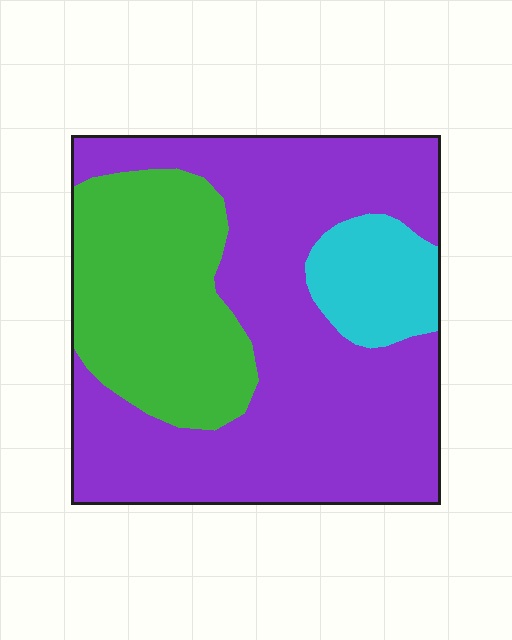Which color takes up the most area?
Purple, at roughly 60%.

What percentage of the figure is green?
Green covers roughly 30% of the figure.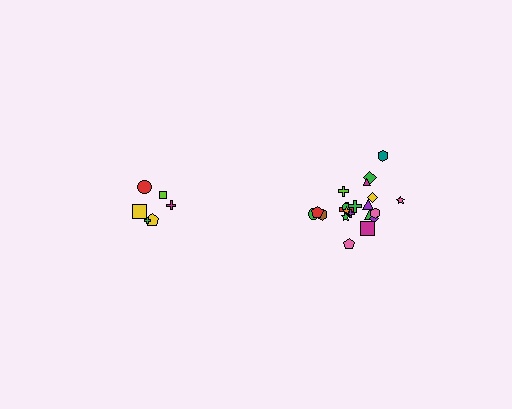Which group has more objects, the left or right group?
The right group.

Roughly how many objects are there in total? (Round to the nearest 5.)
Roughly 30 objects in total.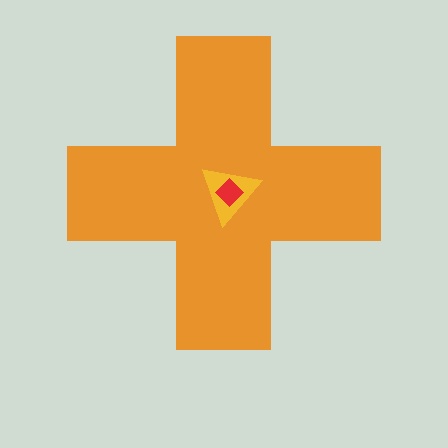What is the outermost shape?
The orange cross.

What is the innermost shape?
The red diamond.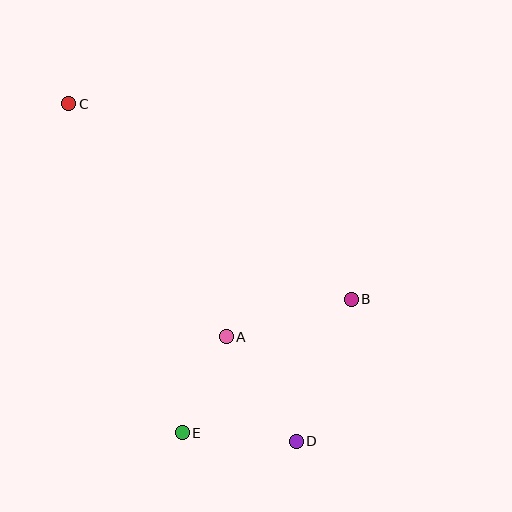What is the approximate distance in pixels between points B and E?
The distance between B and E is approximately 215 pixels.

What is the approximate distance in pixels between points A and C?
The distance between A and C is approximately 282 pixels.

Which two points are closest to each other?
Points A and E are closest to each other.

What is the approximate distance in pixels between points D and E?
The distance between D and E is approximately 114 pixels.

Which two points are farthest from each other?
Points C and D are farthest from each other.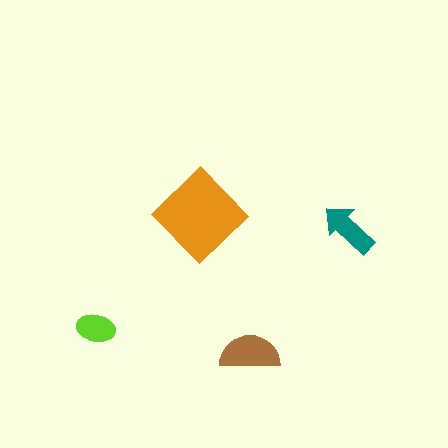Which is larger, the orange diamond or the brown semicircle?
The orange diamond.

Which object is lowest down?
The brown semicircle is bottommost.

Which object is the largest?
The orange diamond.